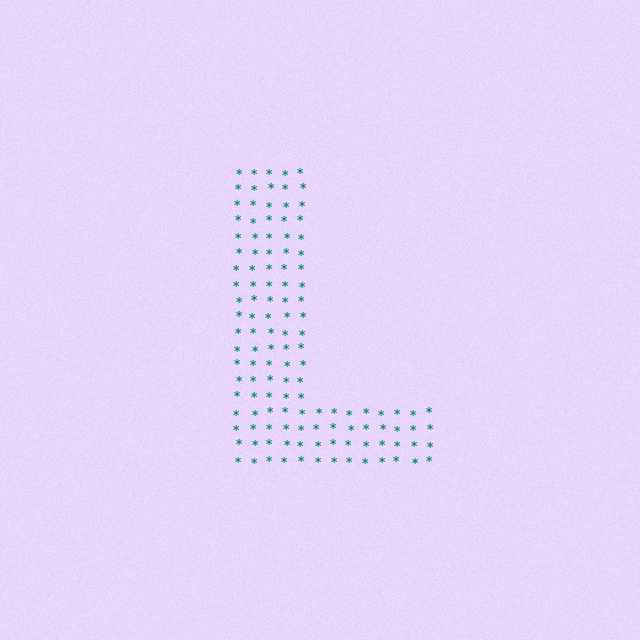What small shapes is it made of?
It is made of small asterisks.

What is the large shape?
The large shape is the letter L.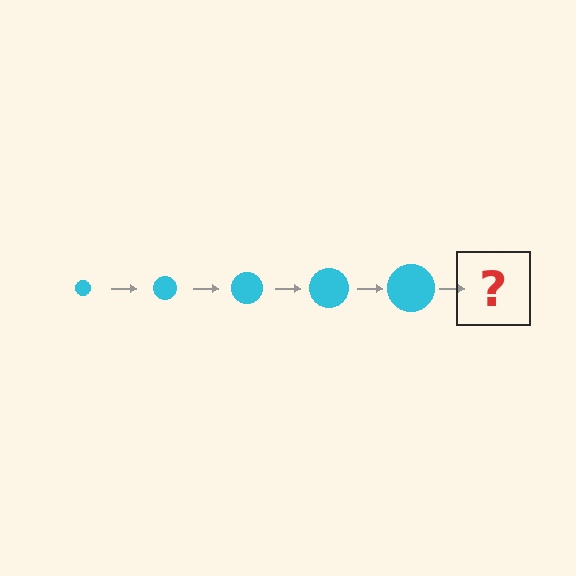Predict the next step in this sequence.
The next step is a cyan circle, larger than the previous one.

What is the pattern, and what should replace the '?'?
The pattern is that the circle gets progressively larger each step. The '?' should be a cyan circle, larger than the previous one.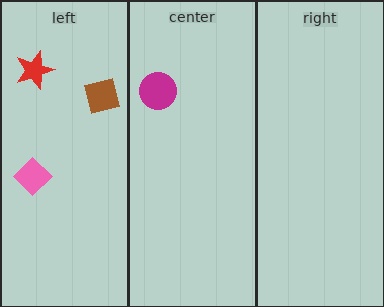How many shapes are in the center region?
1.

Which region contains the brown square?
The left region.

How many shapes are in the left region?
3.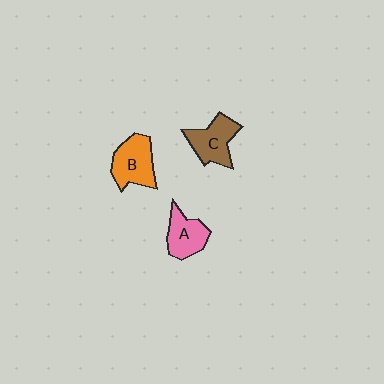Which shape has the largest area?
Shape B (orange).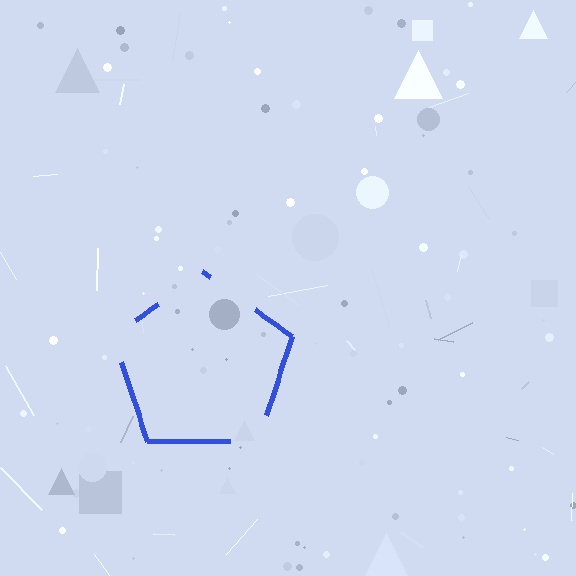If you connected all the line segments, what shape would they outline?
They would outline a pentagon.